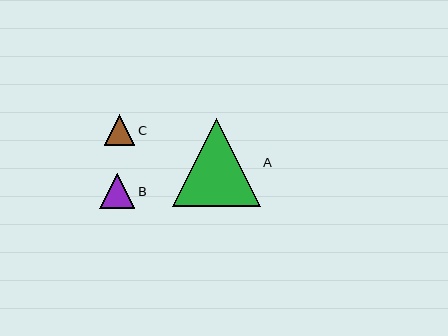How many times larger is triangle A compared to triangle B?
Triangle A is approximately 2.5 times the size of triangle B.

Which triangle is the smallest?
Triangle C is the smallest with a size of approximately 31 pixels.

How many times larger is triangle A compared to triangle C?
Triangle A is approximately 2.9 times the size of triangle C.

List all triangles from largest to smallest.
From largest to smallest: A, B, C.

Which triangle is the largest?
Triangle A is the largest with a size of approximately 88 pixels.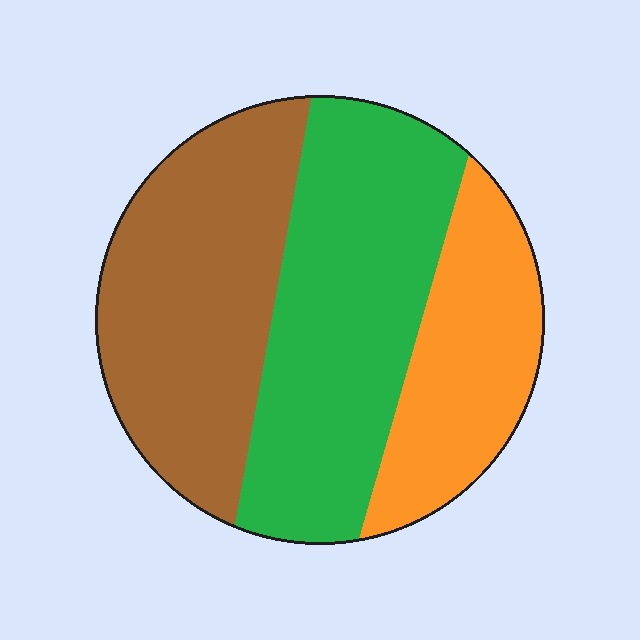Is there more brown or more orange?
Brown.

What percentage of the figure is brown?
Brown takes up between a quarter and a half of the figure.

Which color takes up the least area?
Orange, at roughly 25%.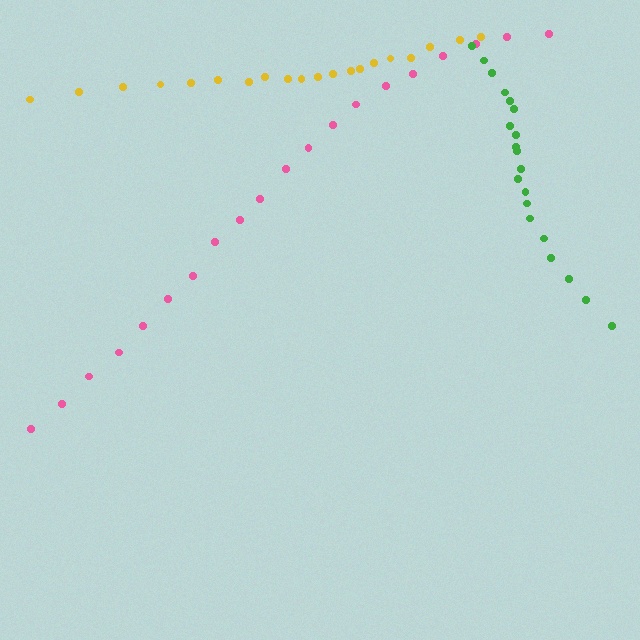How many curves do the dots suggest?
There are 3 distinct paths.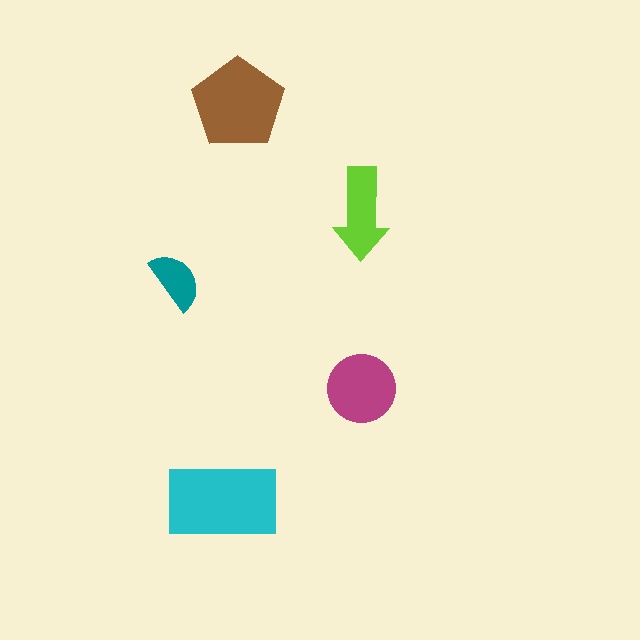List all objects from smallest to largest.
The teal semicircle, the lime arrow, the magenta circle, the brown pentagon, the cyan rectangle.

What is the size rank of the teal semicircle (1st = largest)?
5th.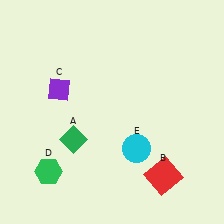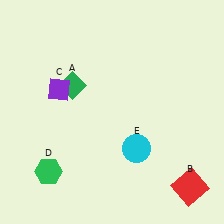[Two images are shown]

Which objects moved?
The objects that moved are: the green diamond (A), the red square (B).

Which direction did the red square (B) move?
The red square (B) moved right.